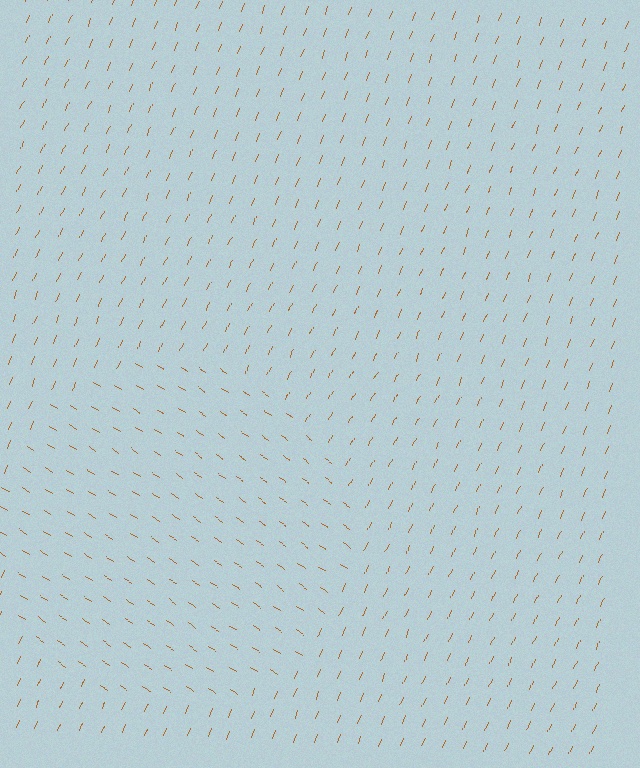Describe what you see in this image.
The image is filled with small brown line segments. A circle region in the image has lines oriented differently from the surrounding lines, creating a visible texture boundary.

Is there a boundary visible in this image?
Yes, there is a texture boundary formed by a change in line orientation.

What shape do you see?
I see a circle.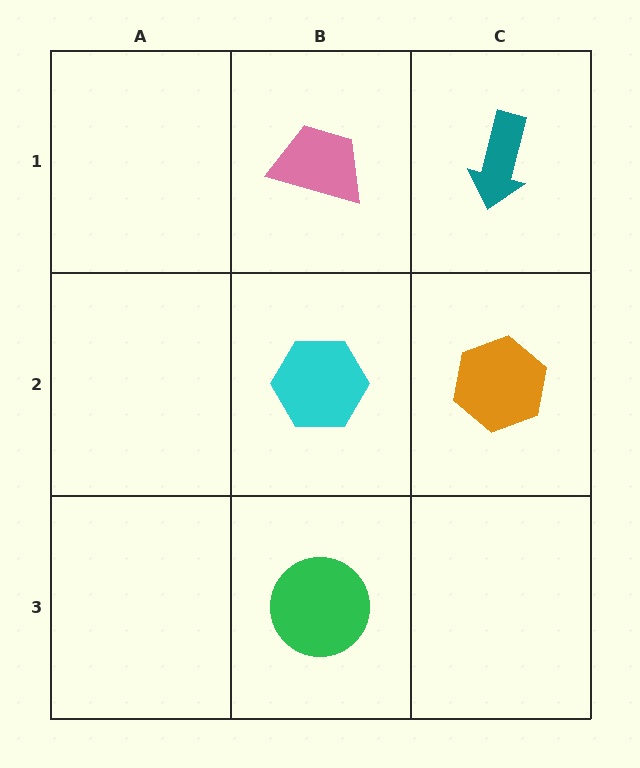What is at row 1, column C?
A teal arrow.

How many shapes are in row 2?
2 shapes.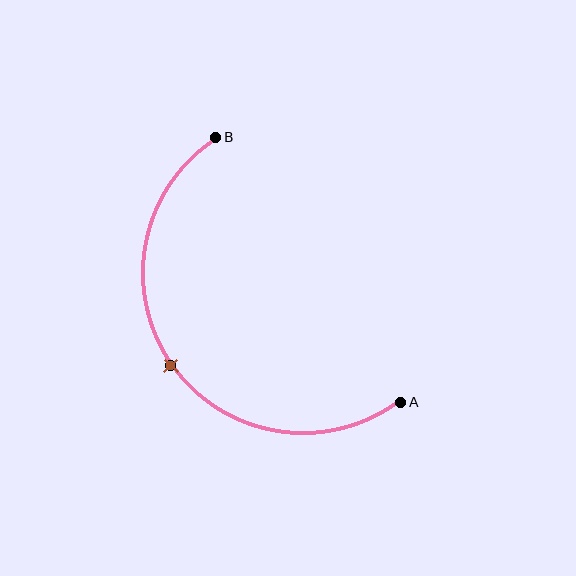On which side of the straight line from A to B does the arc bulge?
The arc bulges below and to the left of the straight line connecting A and B.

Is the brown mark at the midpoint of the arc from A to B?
Yes. The brown mark lies on the arc at equal arc-length from both A and B — it is the arc midpoint.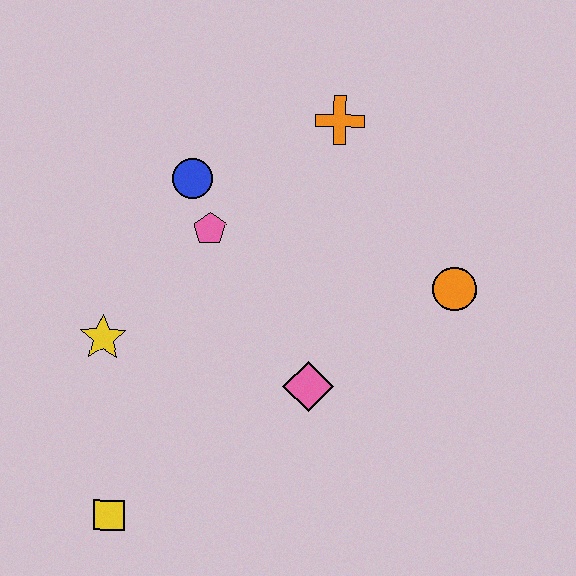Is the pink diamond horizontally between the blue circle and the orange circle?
Yes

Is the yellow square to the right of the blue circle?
No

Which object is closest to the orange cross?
The blue circle is closest to the orange cross.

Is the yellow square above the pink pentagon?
No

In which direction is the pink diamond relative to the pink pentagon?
The pink diamond is below the pink pentagon.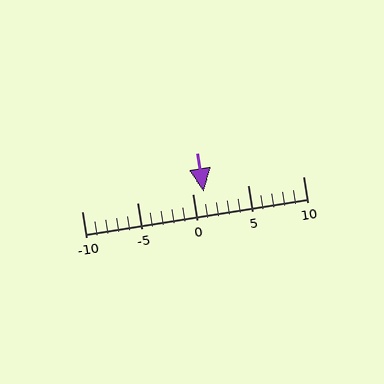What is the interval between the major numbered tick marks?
The major tick marks are spaced 5 units apart.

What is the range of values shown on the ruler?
The ruler shows values from -10 to 10.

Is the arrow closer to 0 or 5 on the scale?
The arrow is closer to 0.